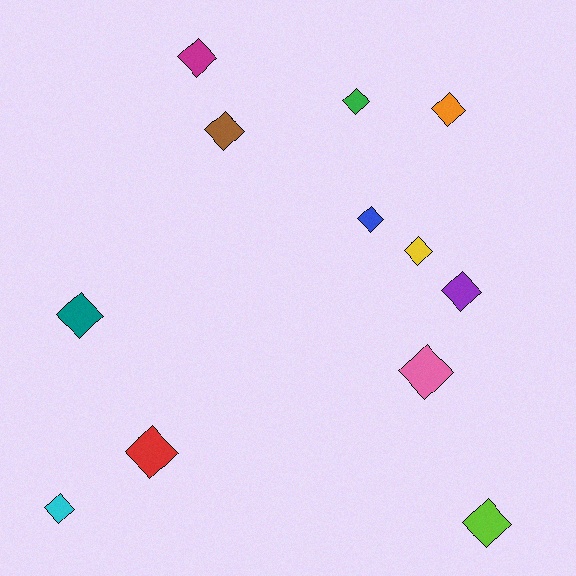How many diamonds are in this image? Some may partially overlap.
There are 12 diamonds.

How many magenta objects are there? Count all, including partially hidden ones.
There is 1 magenta object.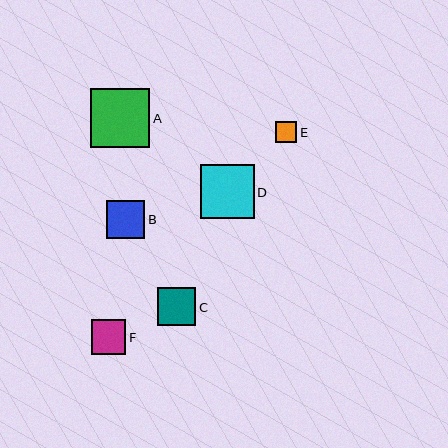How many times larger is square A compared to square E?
Square A is approximately 2.8 times the size of square E.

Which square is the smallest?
Square E is the smallest with a size of approximately 21 pixels.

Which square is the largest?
Square A is the largest with a size of approximately 59 pixels.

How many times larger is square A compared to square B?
Square A is approximately 1.5 times the size of square B.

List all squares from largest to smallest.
From largest to smallest: A, D, B, C, F, E.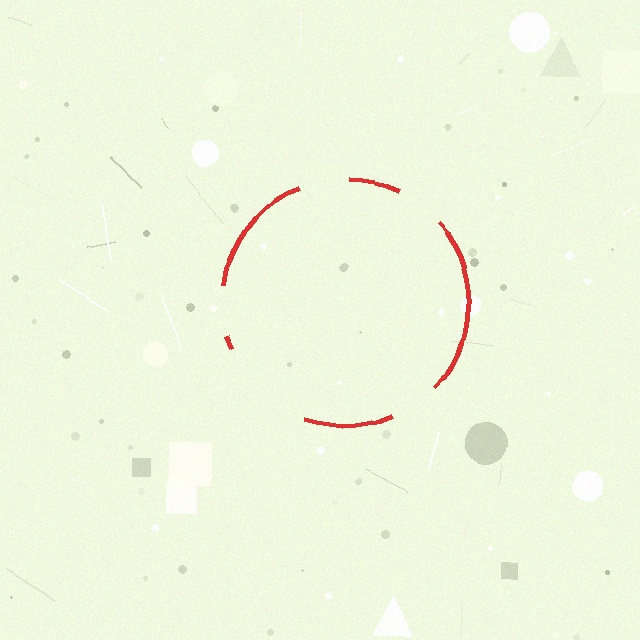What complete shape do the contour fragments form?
The contour fragments form a circle.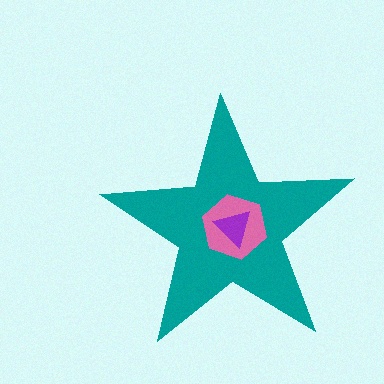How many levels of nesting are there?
3.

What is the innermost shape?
The purple triangle.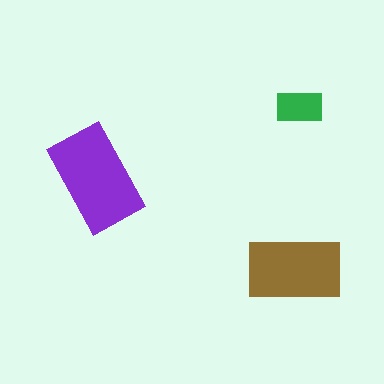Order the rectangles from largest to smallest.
the purple one, the brown one, the green one.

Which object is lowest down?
The brown rectangle is bottommost.